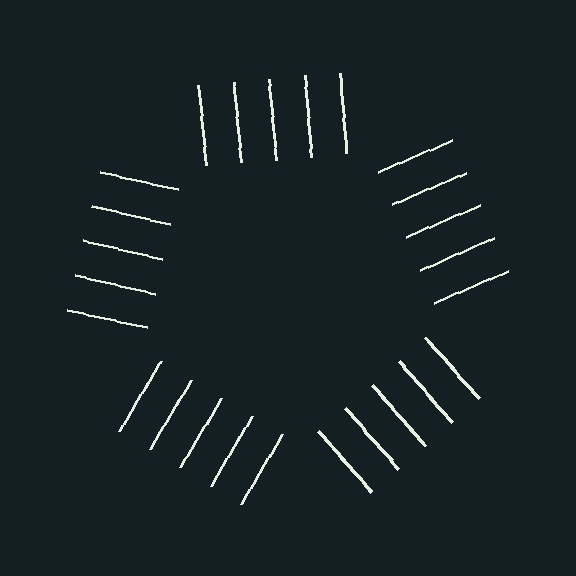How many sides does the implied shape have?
5 sides — the line-ends trace a pentagon.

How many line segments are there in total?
25 — 5 along each of the 5 edges.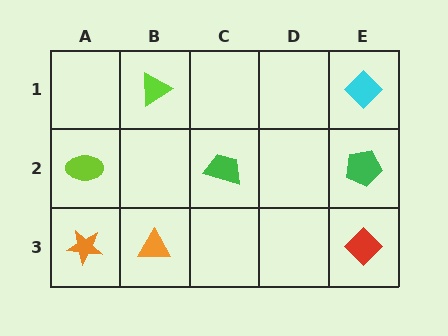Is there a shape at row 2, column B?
No, that cell is empty.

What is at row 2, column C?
A green trapezoid.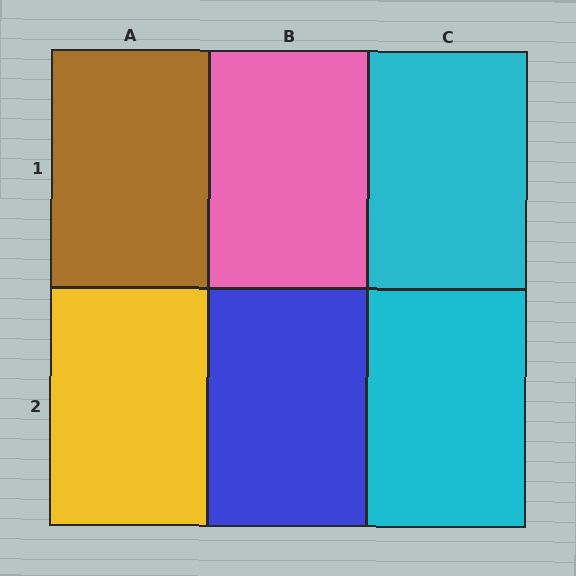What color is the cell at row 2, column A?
Yellow.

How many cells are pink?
1 cell is pink.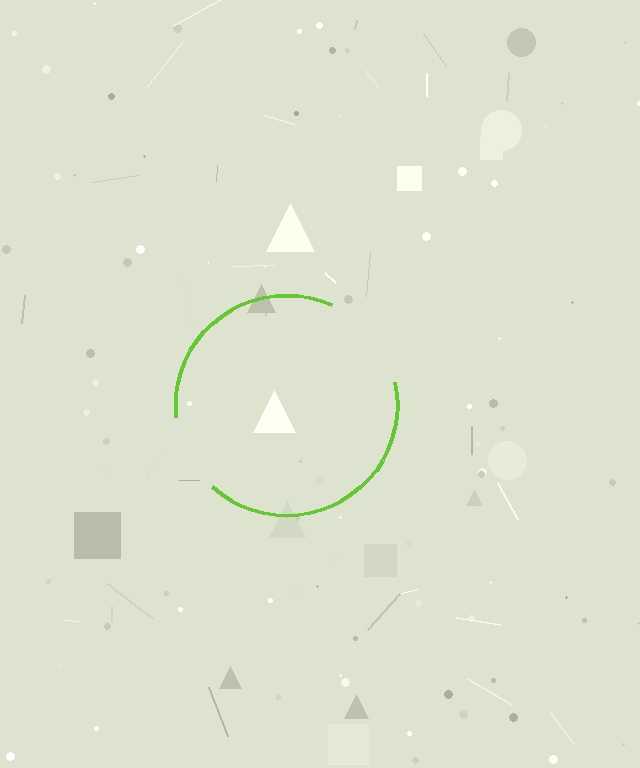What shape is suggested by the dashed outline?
The dashed outline suggests a circle.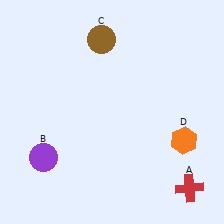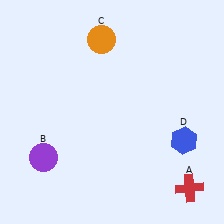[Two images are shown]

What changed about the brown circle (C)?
In Image 1, C is brown. In Image 2, it changed to orange.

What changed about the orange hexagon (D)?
In Image 1, D is orange. In Image 2, it changed to blue.